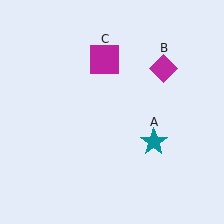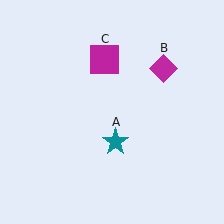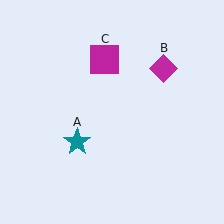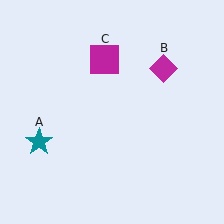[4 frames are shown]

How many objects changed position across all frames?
1 object changed position: teal star (object A).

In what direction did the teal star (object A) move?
The teal star (object A) moved left.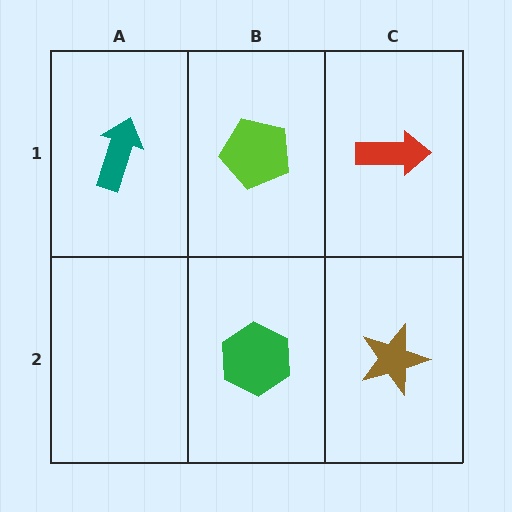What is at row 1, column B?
A lime pentagon.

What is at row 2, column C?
A brown star.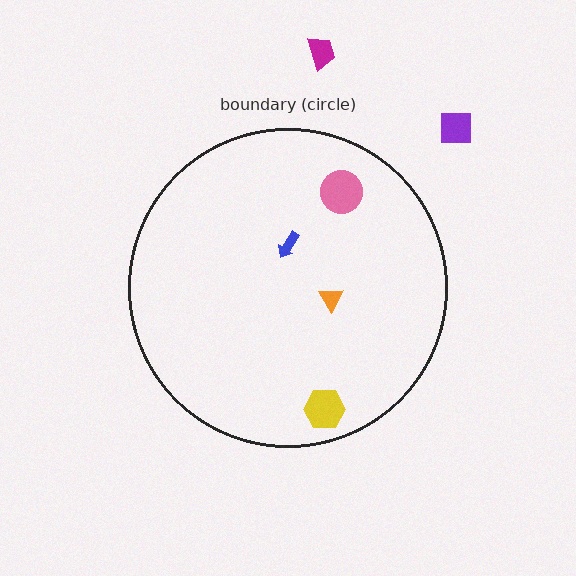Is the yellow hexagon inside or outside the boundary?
Inside.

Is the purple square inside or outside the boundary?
Outside.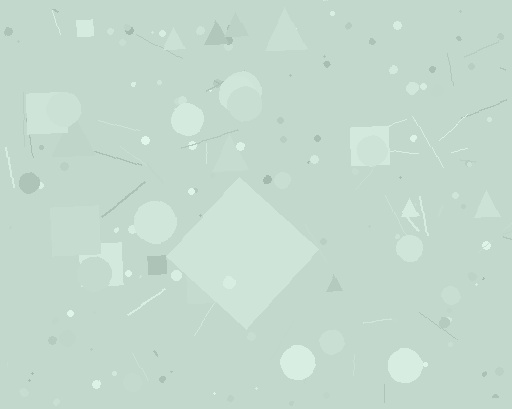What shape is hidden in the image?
A diamond is hidden in the image.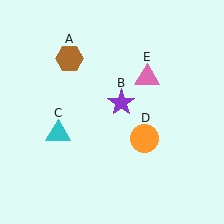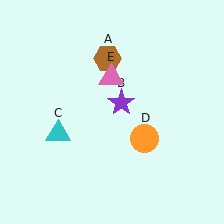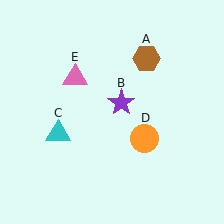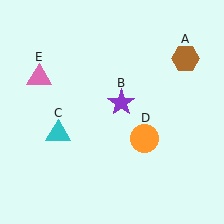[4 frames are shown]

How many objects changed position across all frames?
2 objects changed position: brown hexagon (object A), pink triangle (object E).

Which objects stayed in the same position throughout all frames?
Purple star (object B) and cyan triangle (object C) and orange circle (object D) remained stationary.